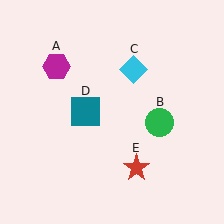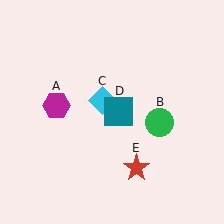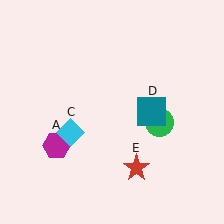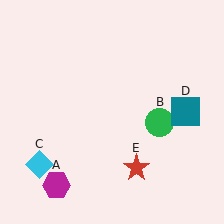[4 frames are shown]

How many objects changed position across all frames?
3 objects changed position: magenta hexagon (object A), cyan diamond (object C), teal square (object D).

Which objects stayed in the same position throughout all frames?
Green circle (object B) and red star (object E) remained stationary.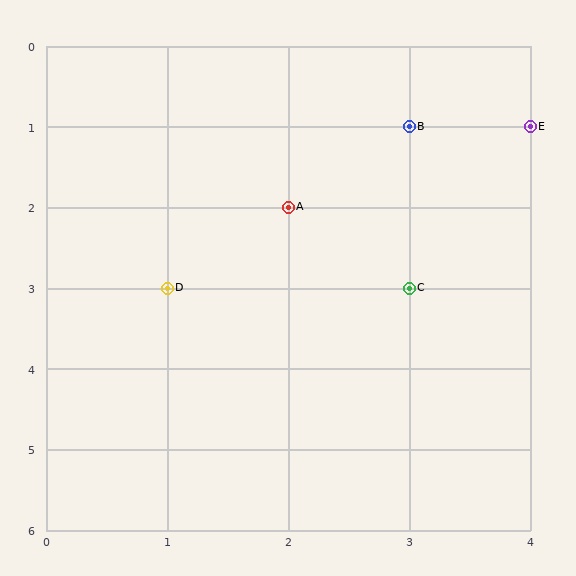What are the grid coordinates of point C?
Point C is at grid coordinates (3, 3).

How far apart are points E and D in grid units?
Points E and D are 3 columns and 2 rows apart (about 3.6 grid units diagonally).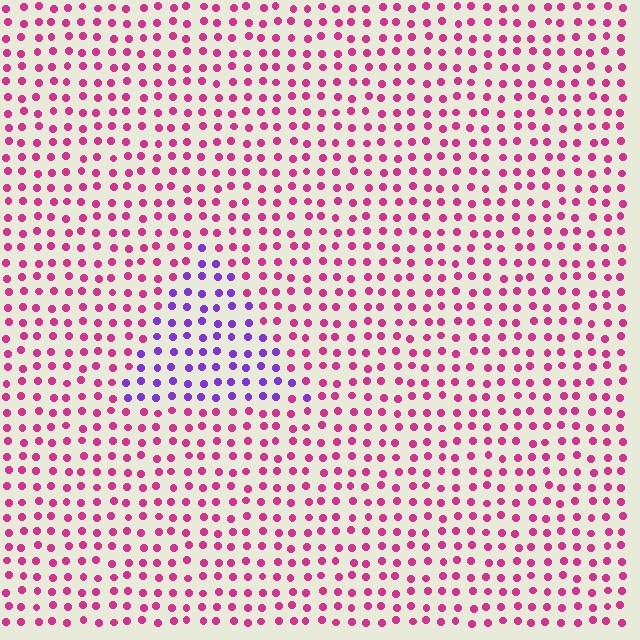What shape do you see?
I see a triangle.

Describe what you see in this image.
The image is filled with small magenta elements in a uniform arrangement. A triangle-shaped region is visible where the elements are tinted to a slightly different hue, forming a subtle color boundary.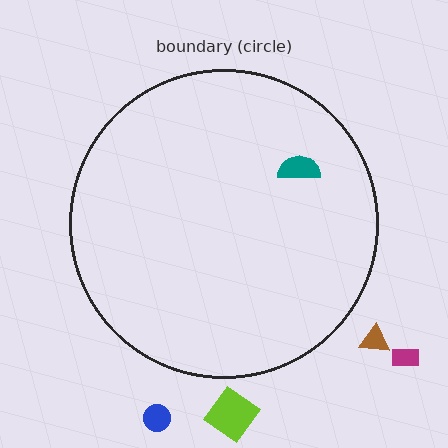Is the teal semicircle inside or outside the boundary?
Inside.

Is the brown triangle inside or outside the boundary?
Outside.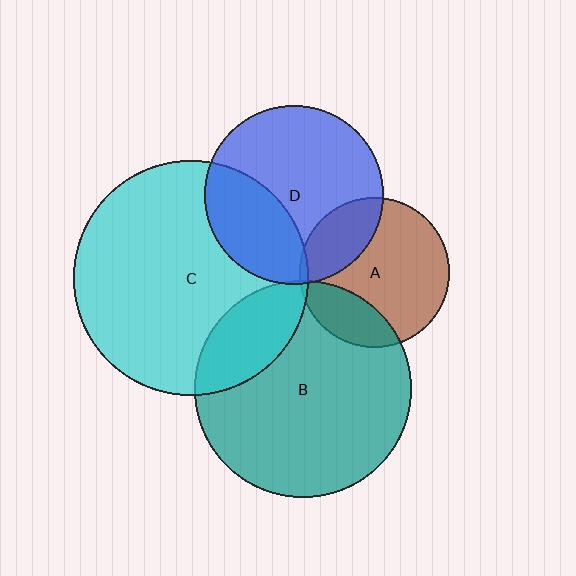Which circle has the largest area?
Circle C (cyan).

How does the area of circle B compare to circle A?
Approximately 2.1 times.